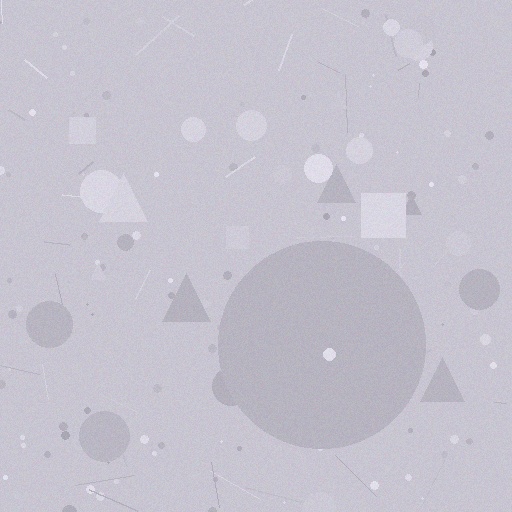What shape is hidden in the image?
A circle is hidden in the image.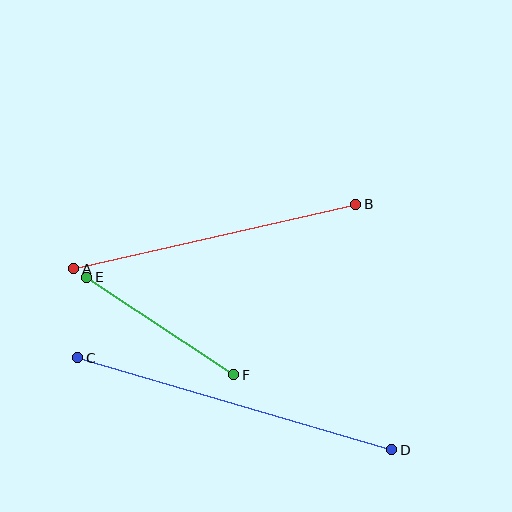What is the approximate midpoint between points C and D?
The midpoint is at approximately (235, 404) pixels.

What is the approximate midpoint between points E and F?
The midpoint is at approximately (160, 326) pixels.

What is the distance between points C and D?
The distance is approximately 327 pixels.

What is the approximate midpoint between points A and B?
The midpoint is at approximately (215, 236) pixels.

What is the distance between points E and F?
The distance is approximately 176 pixels.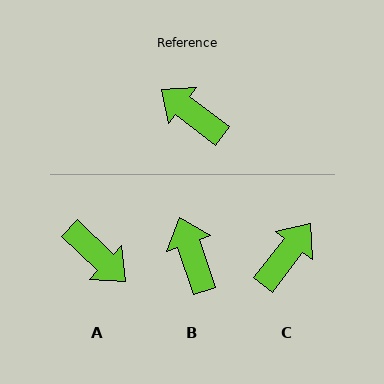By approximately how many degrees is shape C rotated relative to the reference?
Approximately 91 degrees clockwise.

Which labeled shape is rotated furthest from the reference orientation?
A, about 173 degrees away.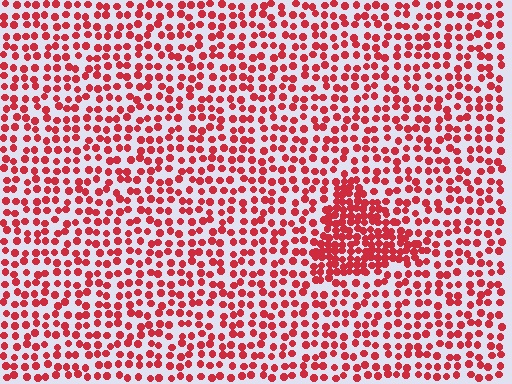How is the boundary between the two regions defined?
The boundary is defined by a change in element density (approximately 2.1x ratio). All elements are the same color, size, and shape.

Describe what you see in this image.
The image contains small red elements arranged at two different densities. A triangle-shaped region is visible where the elements are more densely packed than the surrounding area.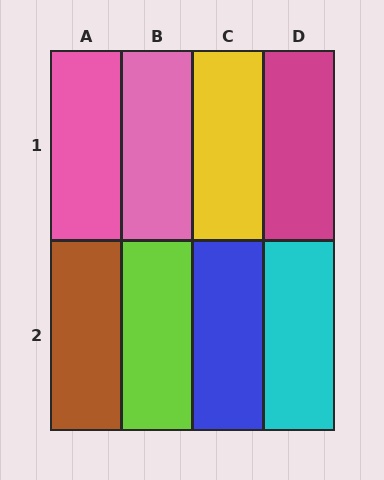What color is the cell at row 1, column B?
Pink.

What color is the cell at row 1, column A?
Pink.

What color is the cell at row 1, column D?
Magenta.